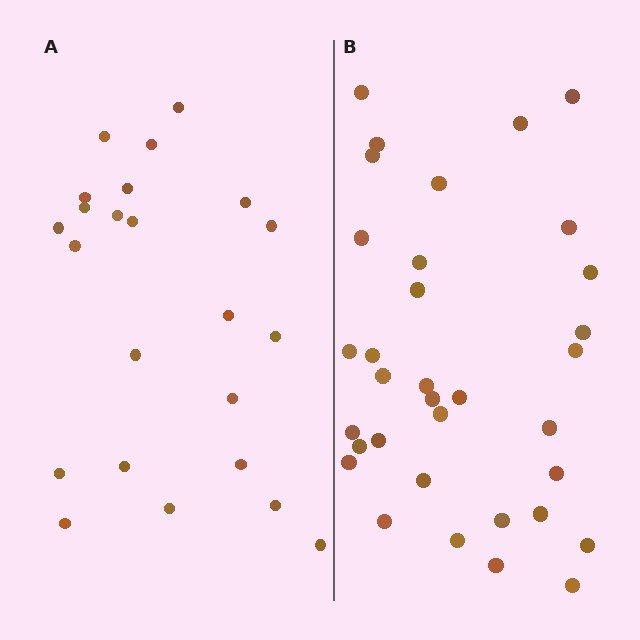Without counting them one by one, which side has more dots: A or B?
Region B (the right region) has more dots.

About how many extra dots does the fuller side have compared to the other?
Region B has roughly 12 or so more dots than region A.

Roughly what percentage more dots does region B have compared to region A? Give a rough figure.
About 50% more.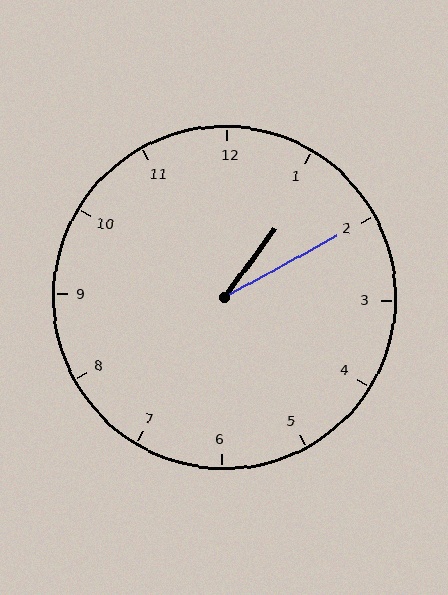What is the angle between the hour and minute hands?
Approximately 25 degrees.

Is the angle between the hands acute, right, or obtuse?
It is acute.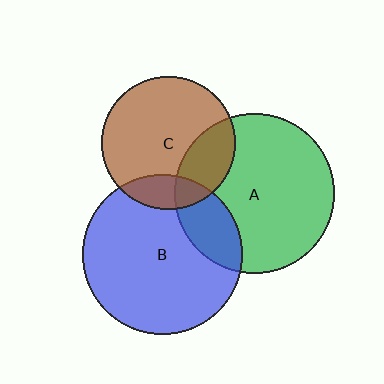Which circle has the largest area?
Circle A (green).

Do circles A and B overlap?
Yes.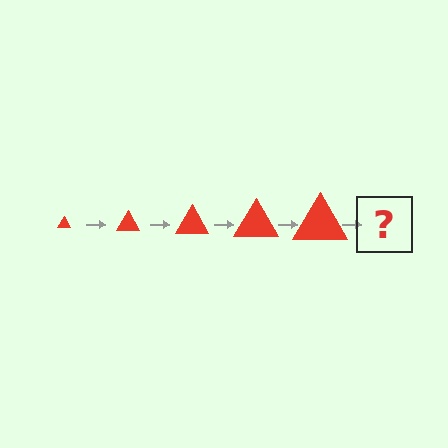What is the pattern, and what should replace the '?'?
The pattern is that the triangle gets progressively larger each step. The '?' should be a red triangle, larger than the previous one.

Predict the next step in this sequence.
The next step is a red triangle, larger than the previous one.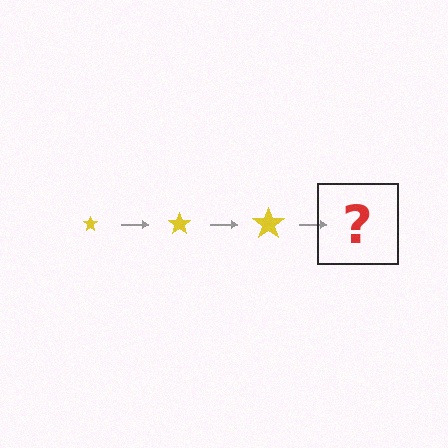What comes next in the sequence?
The next element should be a yellow star, larger than the previous one.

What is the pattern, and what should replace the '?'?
The pattern is that the star gets progressively larger each step. The '?' should be a yellow star, larger than the previous one.